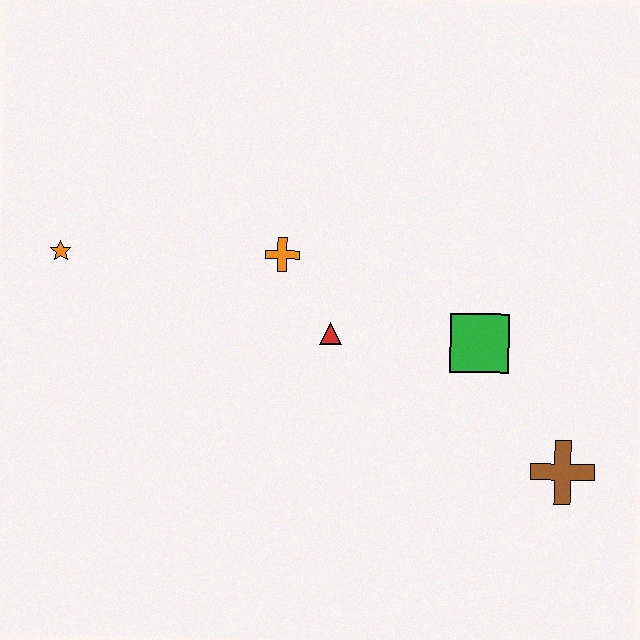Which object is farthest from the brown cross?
The orange star is farthest from the brown cross.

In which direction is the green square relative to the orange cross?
The green square is to the right of the orange cross.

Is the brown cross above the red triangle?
No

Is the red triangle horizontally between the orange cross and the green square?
Yes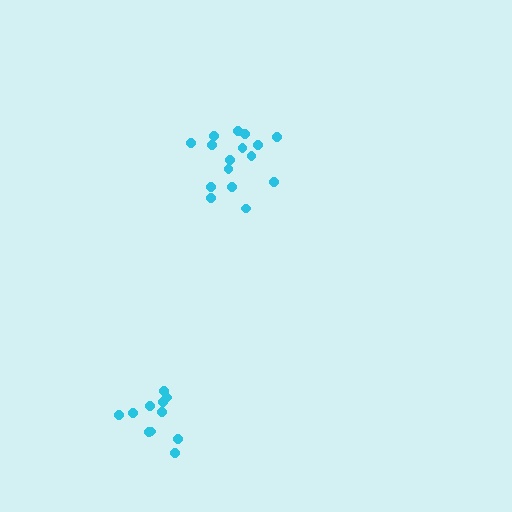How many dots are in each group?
Group 1: 16 dots, Group 2: 11 dots (27 total).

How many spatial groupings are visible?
There are 2 spatial groupings.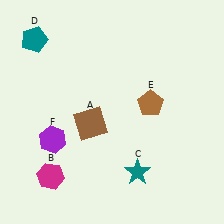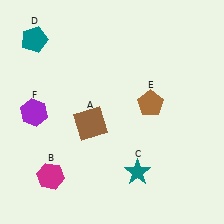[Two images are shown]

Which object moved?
The purple hexagon (F) moved up.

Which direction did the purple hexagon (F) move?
The purple hexagon (F) moved up.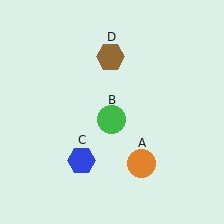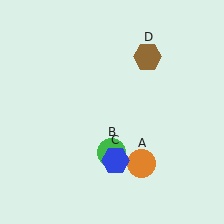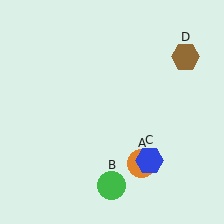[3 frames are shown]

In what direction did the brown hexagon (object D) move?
The brown hexagon (object D) moved right.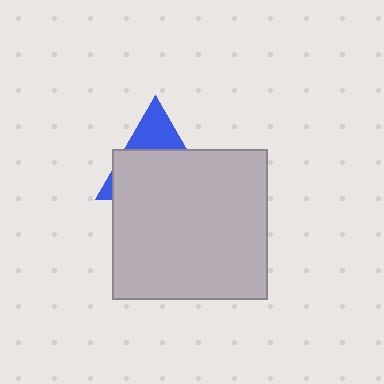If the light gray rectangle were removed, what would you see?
You would see the complete blue triangle.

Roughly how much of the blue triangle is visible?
A small part of it is visible (roughly 31%).